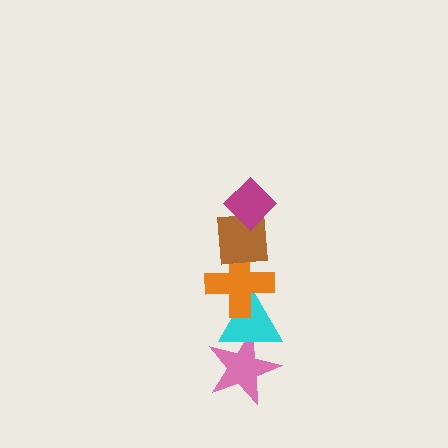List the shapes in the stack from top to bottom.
From top to bottom: the magenta diamond, the brown square, the orange cross, the cyan triangle, the pink star.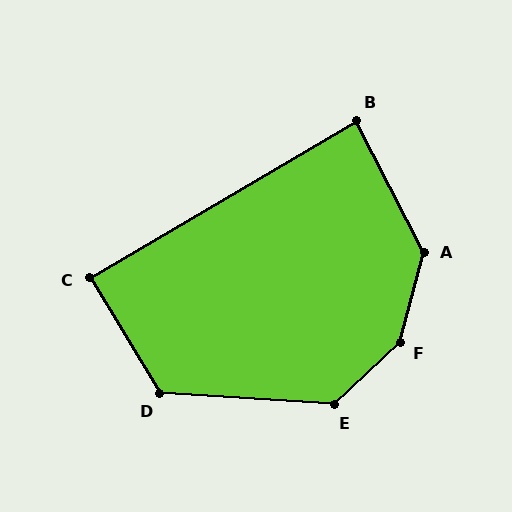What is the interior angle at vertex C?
Approximately 89 degrees (approximately right).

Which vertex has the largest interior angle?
F, at approximately 148 degrees.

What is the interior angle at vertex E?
Approximately 133 degrees (obtuse).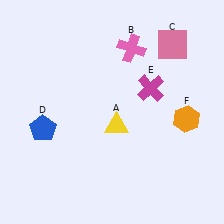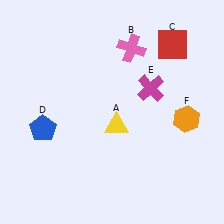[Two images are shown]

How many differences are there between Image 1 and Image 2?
There is 1 difference between the two images.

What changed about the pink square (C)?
In Image 1, C is pink. In Image 2, it changed to red.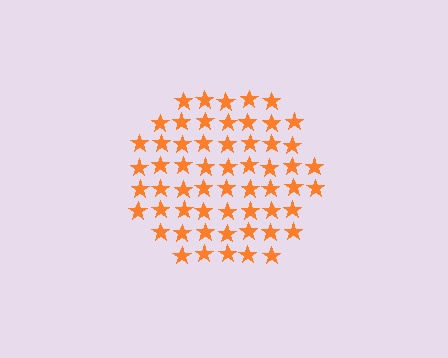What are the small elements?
The small elements are stars.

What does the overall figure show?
The overall figure shows a circle.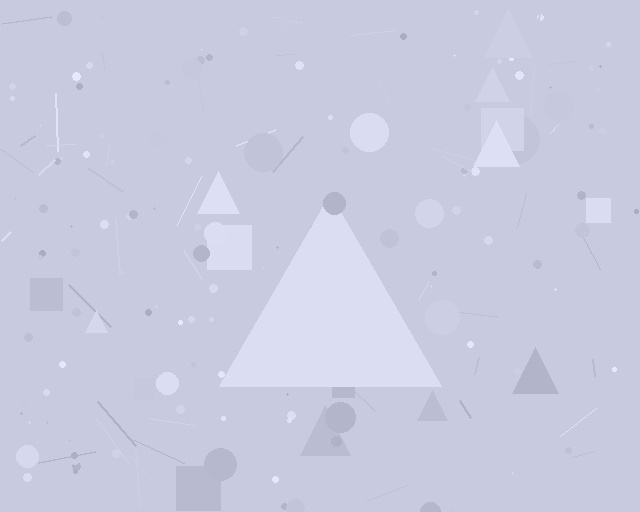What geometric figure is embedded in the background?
A triangle is embedded in the background.